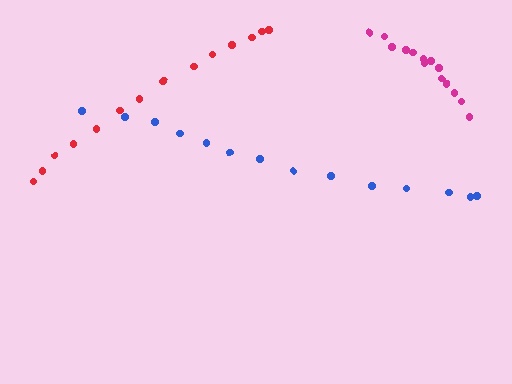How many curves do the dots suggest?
There are 3 distinct paths.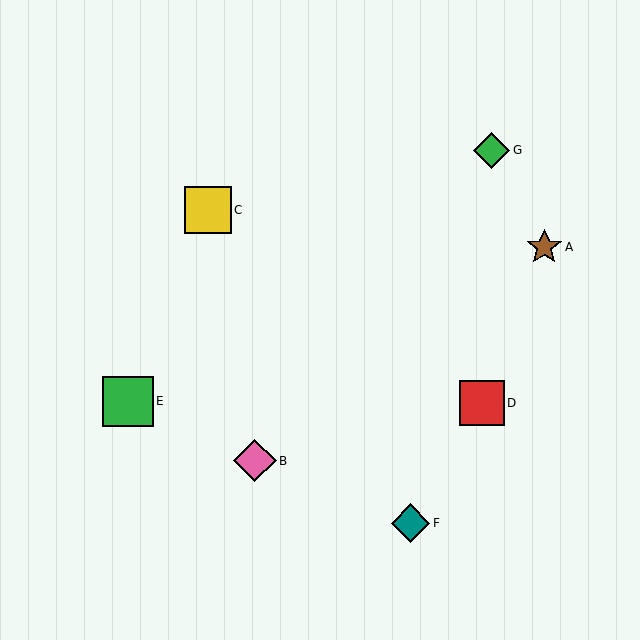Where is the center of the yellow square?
The center of the yellow square is at (208, 210).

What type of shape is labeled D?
Shape D is a red square.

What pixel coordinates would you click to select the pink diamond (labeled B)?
Click at (255, 461) to select the pink diamond B.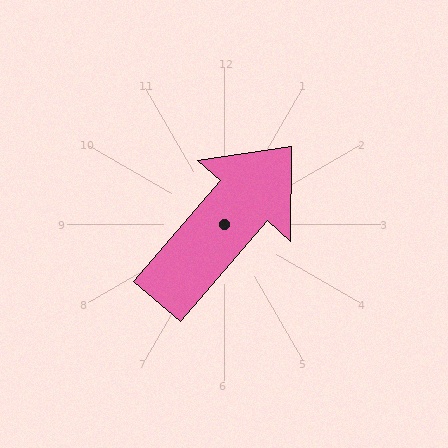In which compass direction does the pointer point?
Northeast.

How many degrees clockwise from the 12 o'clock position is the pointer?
Approximately 41 degrees.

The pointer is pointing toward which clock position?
Roughly 1 o'clock.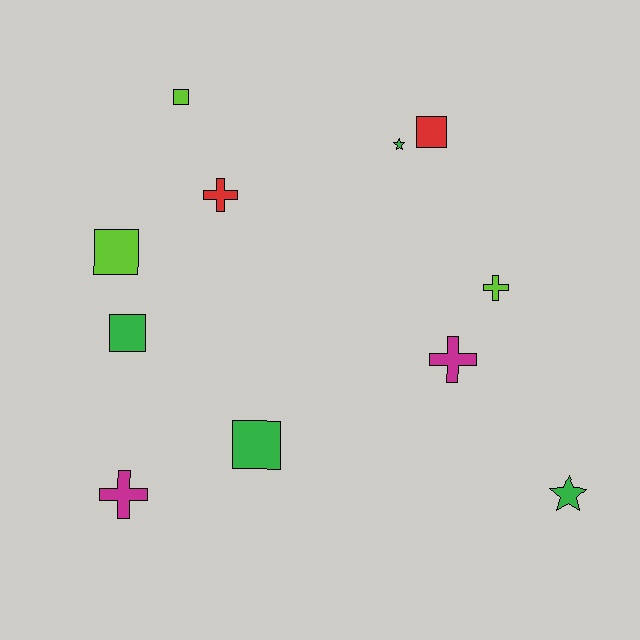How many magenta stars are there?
There are no magenta stars.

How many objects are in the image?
There are 11 objects.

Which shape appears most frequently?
Square, with 5 objects.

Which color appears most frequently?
Green, with 4 objects.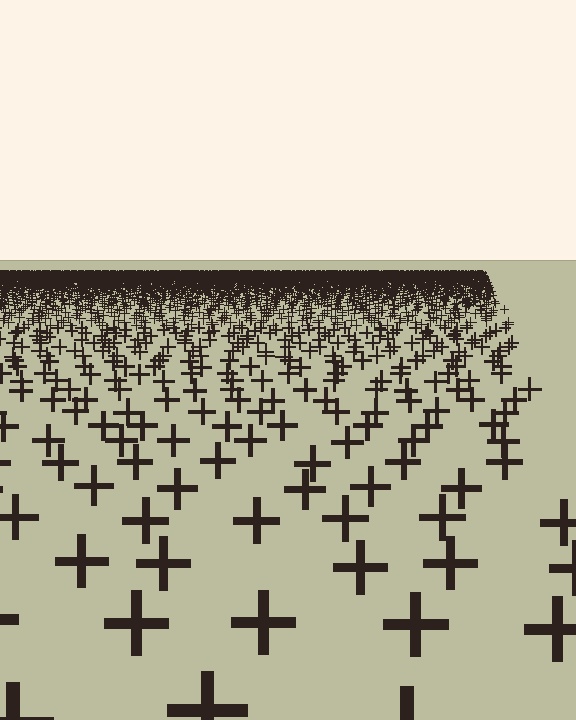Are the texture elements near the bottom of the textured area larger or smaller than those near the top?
Larger. Near the bottom, elements are closer to the viewer and appear at a bigger on-screen size.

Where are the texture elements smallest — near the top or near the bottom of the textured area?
Near the top.